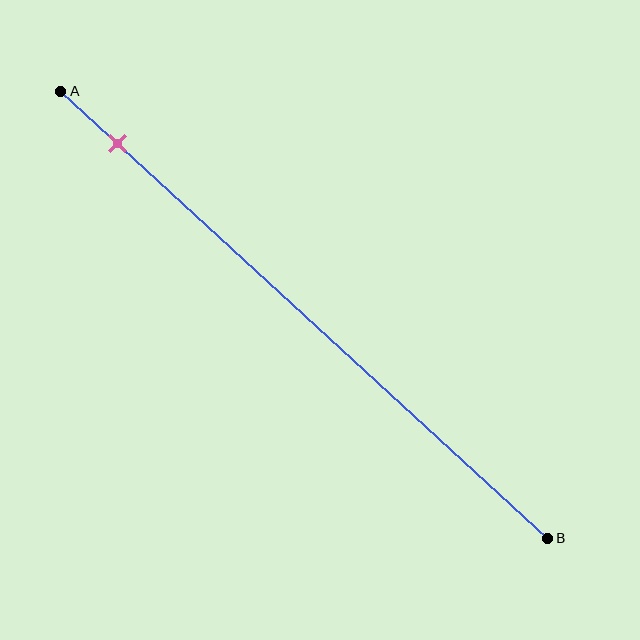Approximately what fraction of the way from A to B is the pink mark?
The pink mark is approximately 10% of the way from A to B.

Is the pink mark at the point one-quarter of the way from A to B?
No, the mark is at about 10% from A, not at the 25% one-quarter point.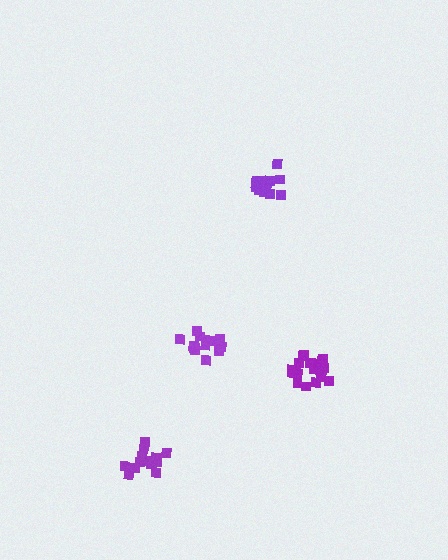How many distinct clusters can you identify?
There are 4 distinct clusters.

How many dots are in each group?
Group 1: 14 dots, Group 2: 13 dots, Group 3: 13 dots, Group 4: 18 dots (58 total).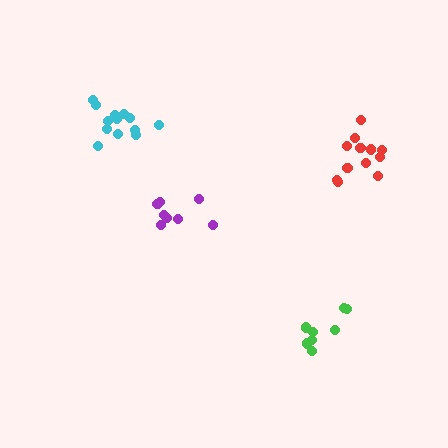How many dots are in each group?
Group 1: 8 dots, Group 2: 13 dots, Group 3: 13 dots, Group 4: 8 dots (42 total).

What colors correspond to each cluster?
The clusters are colored: green, red, cyan, purple.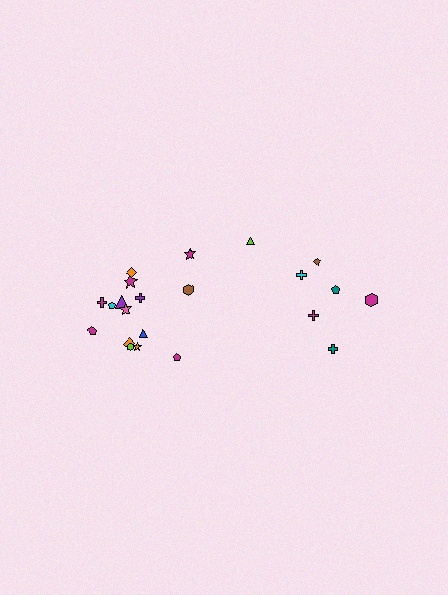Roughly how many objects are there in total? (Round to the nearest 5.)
Roughly 20 objects in total.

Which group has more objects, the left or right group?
The left group.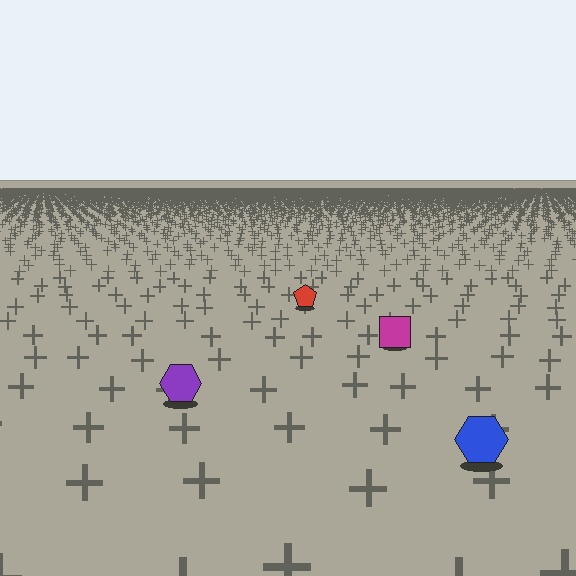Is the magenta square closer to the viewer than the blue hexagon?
No. The blue hexagon is closer — you can tell from the texture gradient: the ground texture is coarser near it.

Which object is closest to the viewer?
The blue hexagon is closest. The texture marks near it are larger and more spread out.